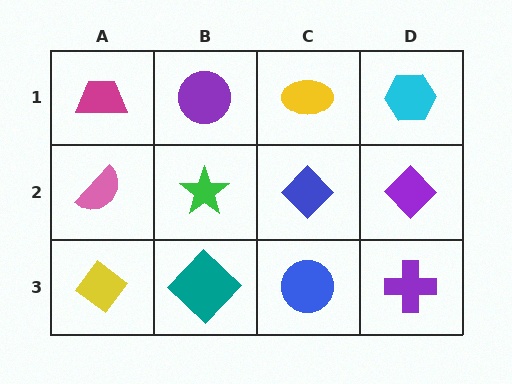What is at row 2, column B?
A green star.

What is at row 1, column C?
A yellow ellipse.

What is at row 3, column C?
A blue circle.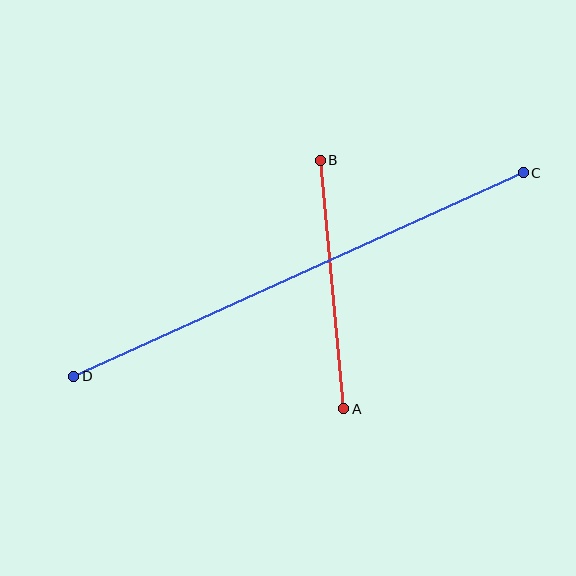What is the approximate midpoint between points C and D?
The midpoint is at approximately (299, 274) pixels.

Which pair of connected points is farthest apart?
Points C and D are farthest apart.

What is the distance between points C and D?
The distance is approximately 493 pixels.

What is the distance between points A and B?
The distance is approximately 250 pixels.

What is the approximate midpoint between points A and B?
The midpoint is at approximately (332, 285) pixels.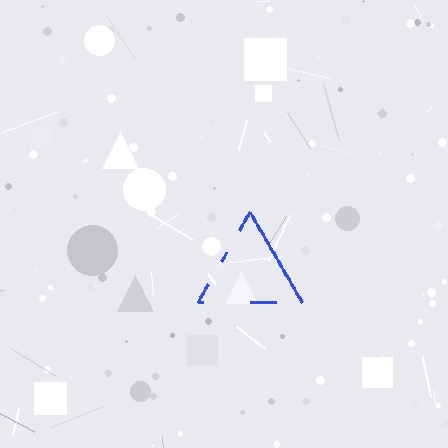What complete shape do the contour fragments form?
The contour fragments form a triangle.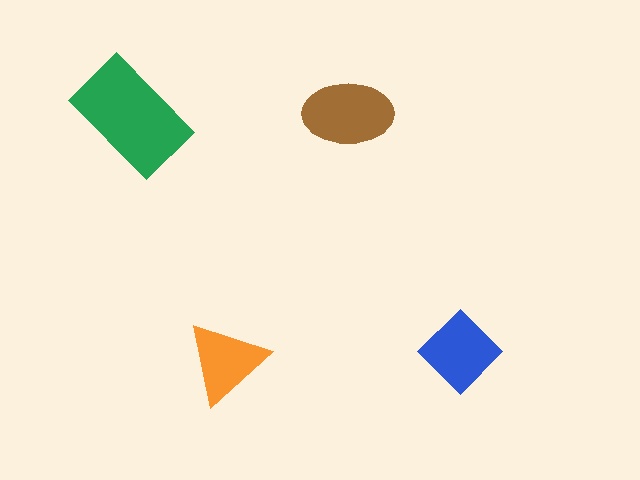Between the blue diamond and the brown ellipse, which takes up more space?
The brown ellipse.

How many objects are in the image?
There are 4 objects in the image.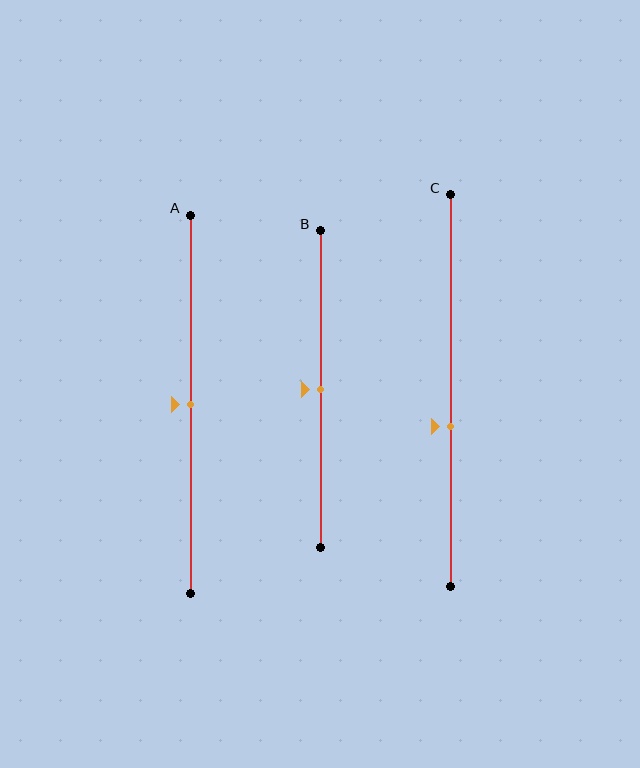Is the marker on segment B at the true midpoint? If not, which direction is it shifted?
Yes, the marker on segment B is at the true midpoint.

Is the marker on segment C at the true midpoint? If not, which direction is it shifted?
No, the marker on segment C is shifted downward by about 9% of the segment length.